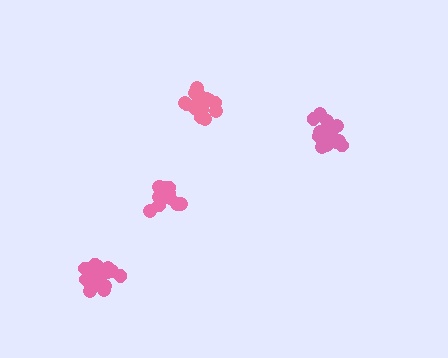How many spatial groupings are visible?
There are 4 spatial groupings.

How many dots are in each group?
Group 1: 18 dots, Group 2: 21 dots, Group 3: 20 dots, Group 4: 19 dots (78 total).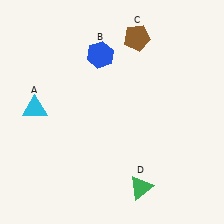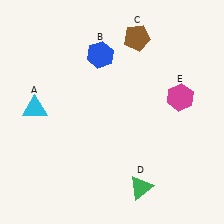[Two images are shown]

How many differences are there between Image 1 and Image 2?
There is 1 difference between the two images.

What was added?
A magenta hexagon (E) was added in Image 2.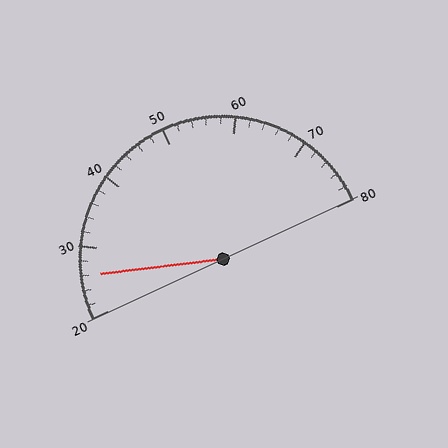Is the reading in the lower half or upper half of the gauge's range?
The reading is in the lower half of the range (20 to 80).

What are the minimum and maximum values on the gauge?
The gauge ranges from 20 to 80.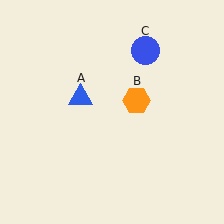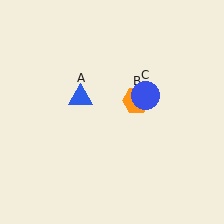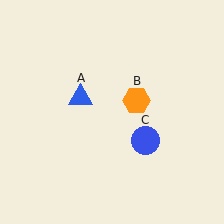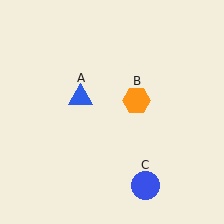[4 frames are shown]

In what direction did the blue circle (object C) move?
The blue circle (object C) moved down.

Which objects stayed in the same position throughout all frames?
Blue triangle (object A) and orange hexagon (object B) remained stationary.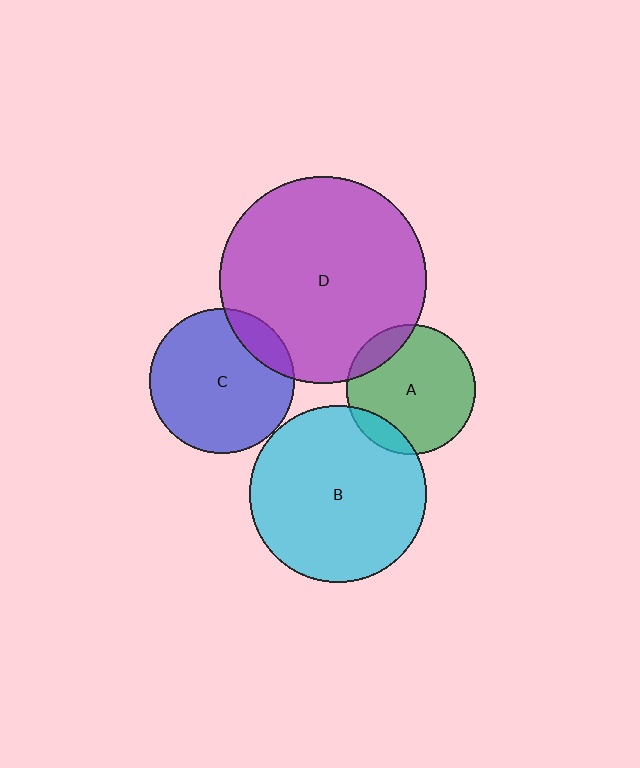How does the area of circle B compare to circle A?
Approximately 1.8 times.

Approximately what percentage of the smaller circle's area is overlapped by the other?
Approximately 15%.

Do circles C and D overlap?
Yes.